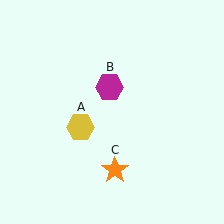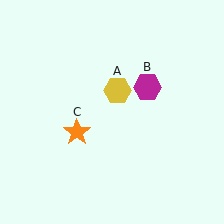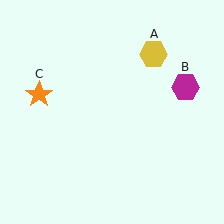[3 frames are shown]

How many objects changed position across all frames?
3 objects changed position: yellow hexagon (object A), magenta hexagon (object B), orange star (object C).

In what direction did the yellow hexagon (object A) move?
The yellow hexagon (object A) moved up and to the right.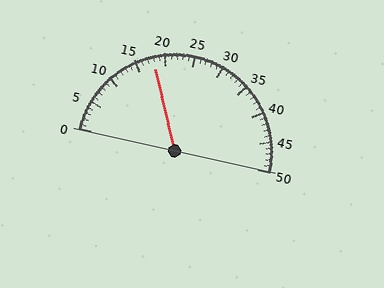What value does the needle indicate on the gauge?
The needle indicates approximately 18.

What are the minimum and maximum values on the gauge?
The gauge ranges from 0 to 50.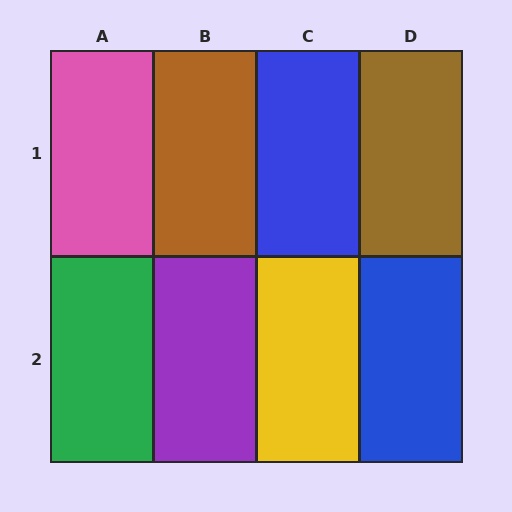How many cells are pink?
1 cell is pink.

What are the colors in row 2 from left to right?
Green, purple, yellow, blue.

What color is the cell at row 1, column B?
Brown.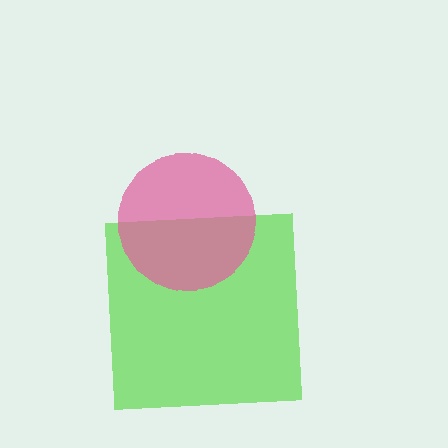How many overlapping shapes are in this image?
There are 2 overlapping shapes in the image.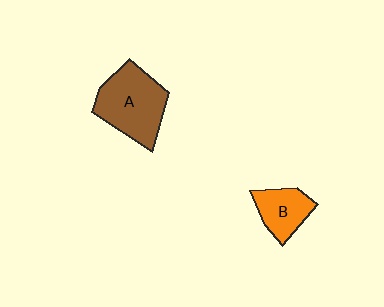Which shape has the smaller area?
Shape B (orange).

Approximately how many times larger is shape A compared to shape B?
Approximately 1.8 times.